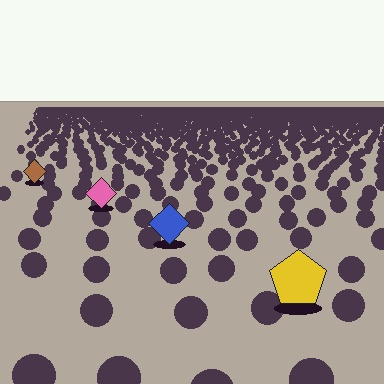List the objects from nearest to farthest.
From nearest to farthest: the yellow pentagon, the blue diamond, the pink diamond, the brown diamond.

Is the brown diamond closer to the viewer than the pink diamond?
No. The pink diamond is closer — you can tell from the texture gradient: the ground texture is coarser near it.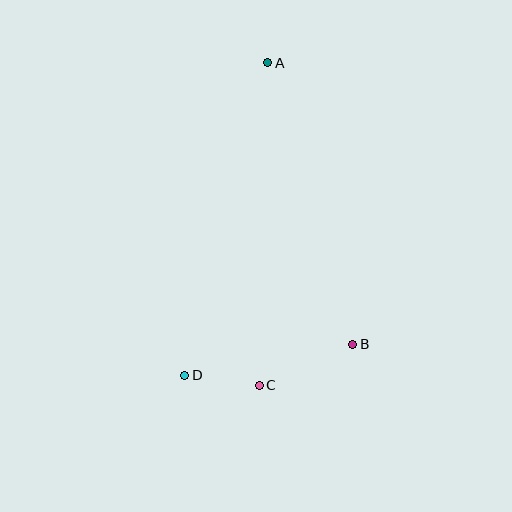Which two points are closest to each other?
Points C and D are closest to each other.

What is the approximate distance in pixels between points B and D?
The distance between B and D is approximately 171 pixels.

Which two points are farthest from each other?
Points A and D are farthest from each other.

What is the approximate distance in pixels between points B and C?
The distance between B and C is approximately 102 pixels.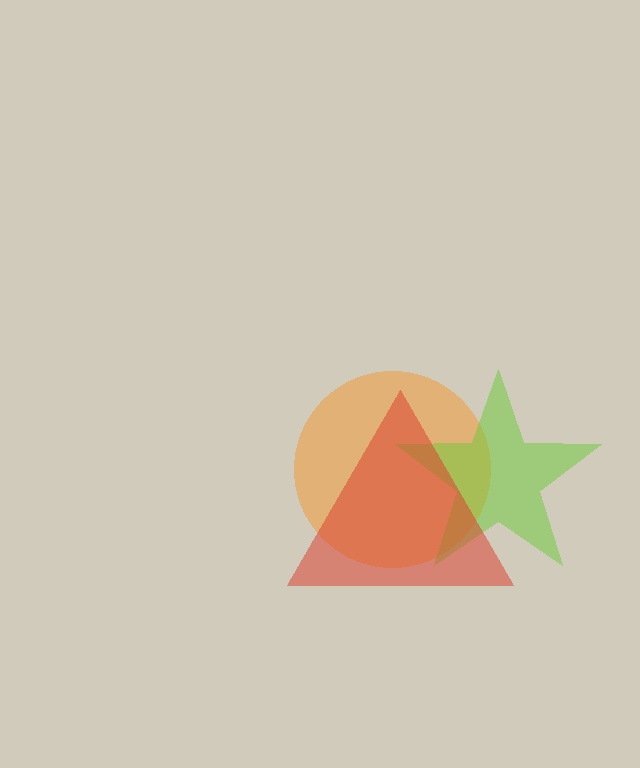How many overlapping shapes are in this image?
There are 3 overlapping shapes in the image.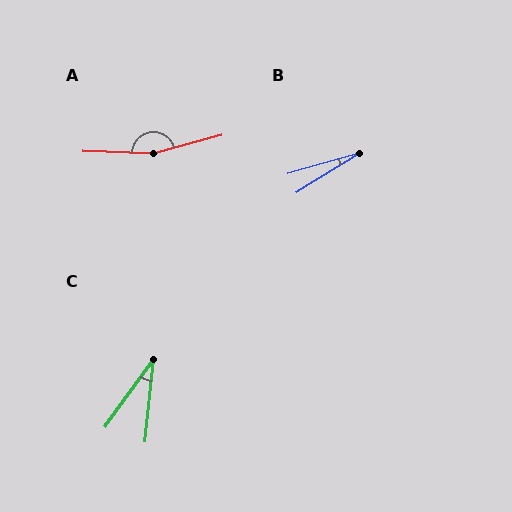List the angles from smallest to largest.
B (16°), C (30°), A (163°).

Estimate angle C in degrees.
Approximately 30 degrees.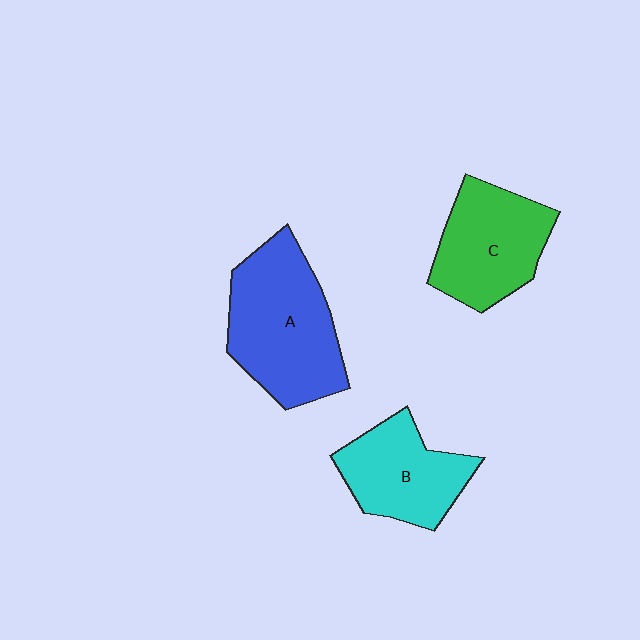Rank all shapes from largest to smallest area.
From largest to smallest: A (blue), C (green), B (cyan).